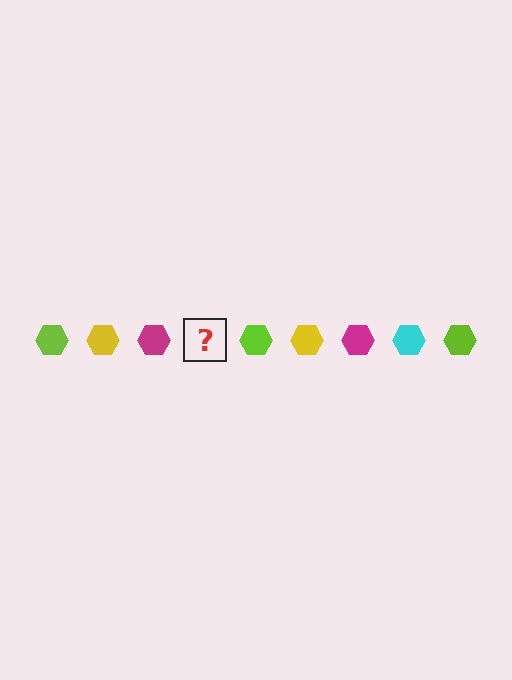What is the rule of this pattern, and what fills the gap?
The rule is that the pattern cycles through lime, yellow, magenta, cyan hexagons. The gap should be filled with a cyan hexagon.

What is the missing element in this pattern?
The missing element is a cyan hexagon.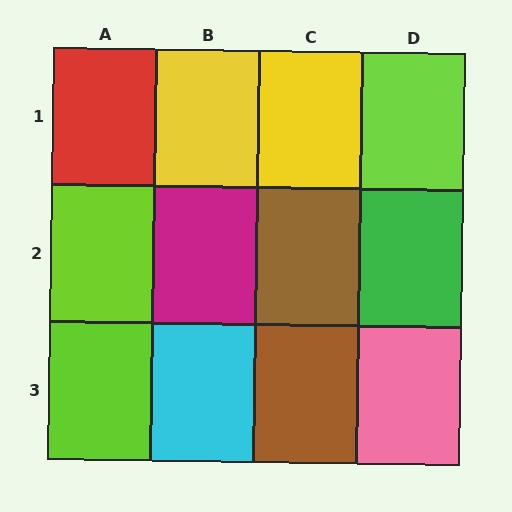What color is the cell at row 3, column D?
Pink.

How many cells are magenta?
1 cell is magenta.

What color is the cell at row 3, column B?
Cyan.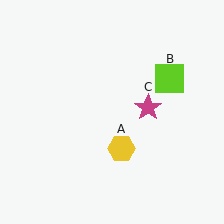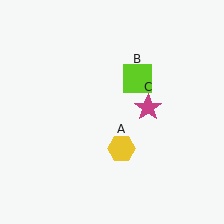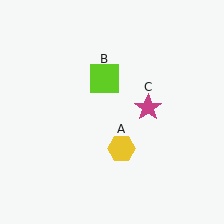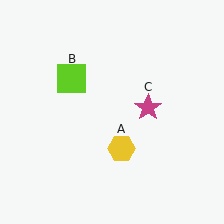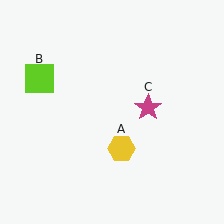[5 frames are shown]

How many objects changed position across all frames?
1 object changed position: lime square (object B).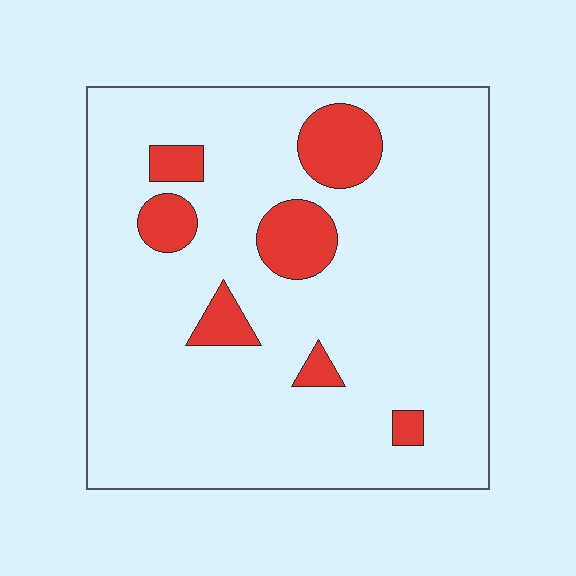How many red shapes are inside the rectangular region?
7.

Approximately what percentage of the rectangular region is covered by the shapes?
Approximately 15%.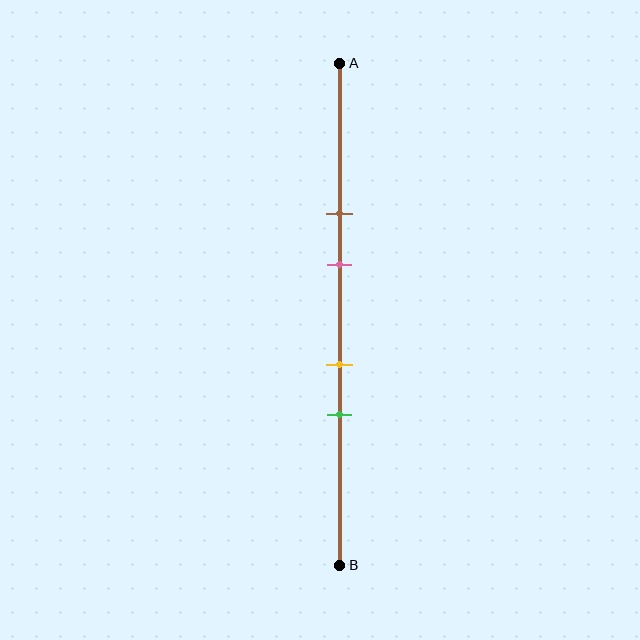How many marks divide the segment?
There are 4 marks dividing the segment.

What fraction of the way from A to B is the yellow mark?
The yellow mark is approximately 60% (0.6) of the way from A to B.